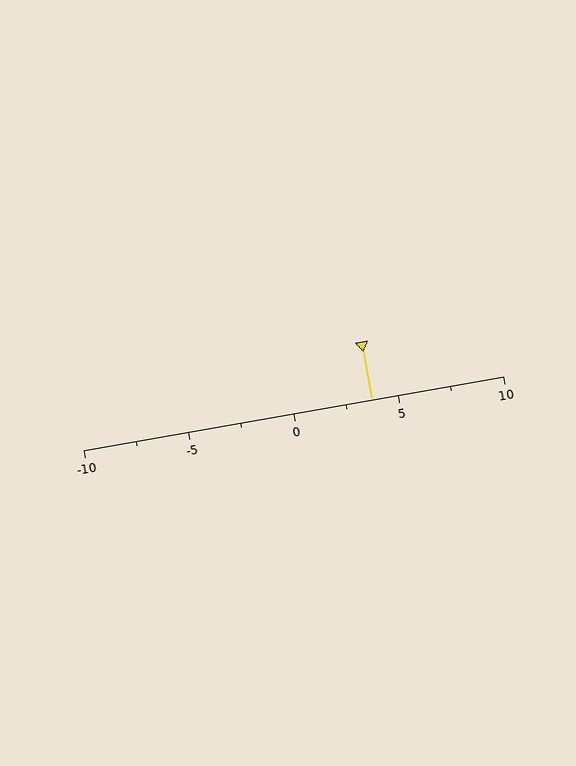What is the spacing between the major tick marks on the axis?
The major ticks are spaced 5 apart.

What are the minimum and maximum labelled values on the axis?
The axis runs from -10 to 10.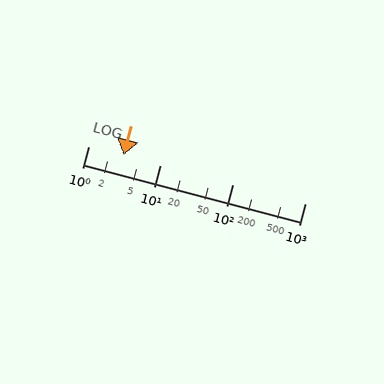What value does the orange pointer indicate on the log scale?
The pointer indicates approximately 3.1.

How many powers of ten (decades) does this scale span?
The scale spans 3 decades, from 1 to 1000.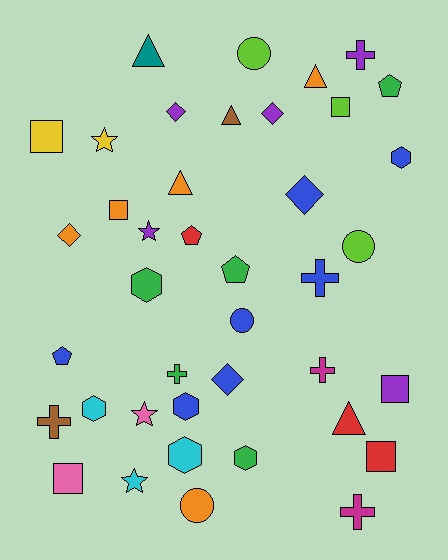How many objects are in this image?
There are 40 objects.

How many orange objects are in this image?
There are 5 orange objects.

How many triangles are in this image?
There are 5 triangles.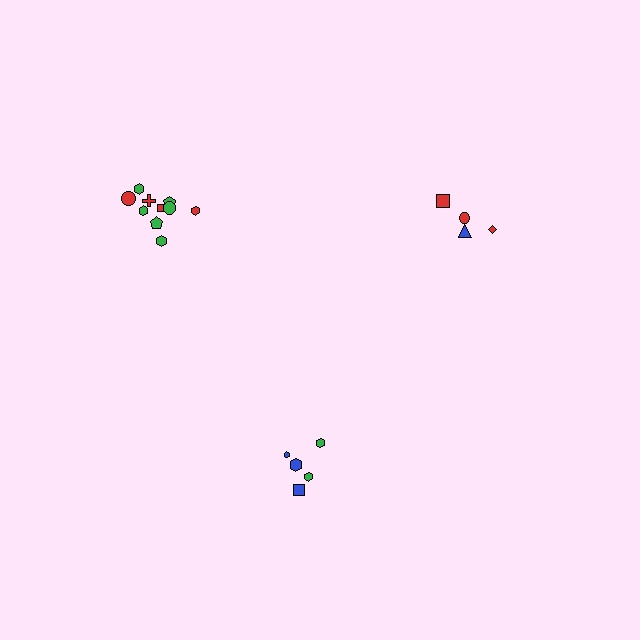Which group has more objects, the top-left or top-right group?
The top-left group.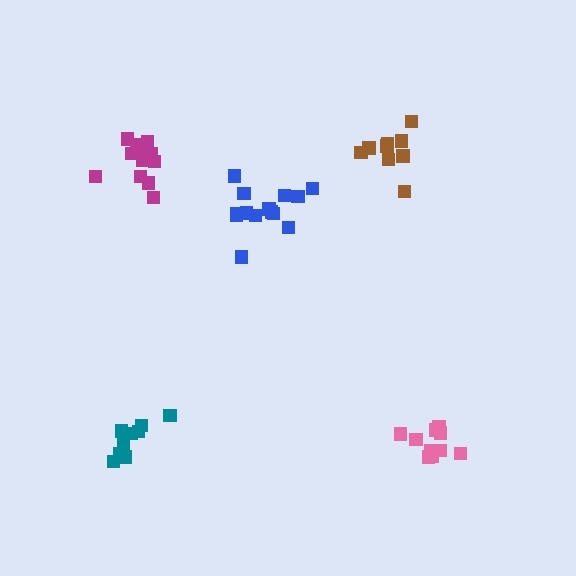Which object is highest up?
The brown cluster is topmost.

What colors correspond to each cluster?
The clusters are colored: pink, brown, teal, magenta, blue.